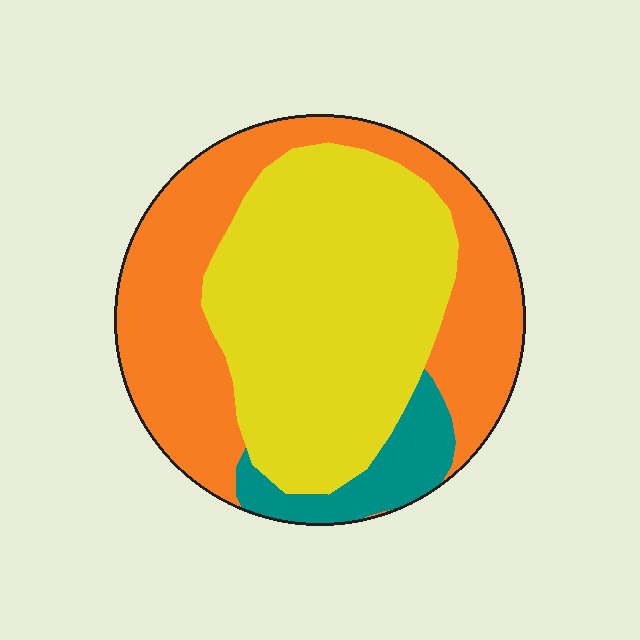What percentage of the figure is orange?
Orange covers 42% of the figure.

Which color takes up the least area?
Teal, at roughly 10%.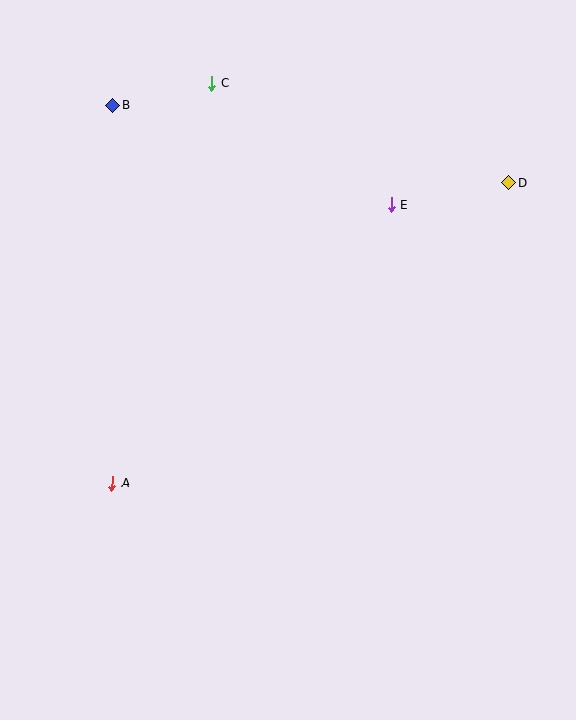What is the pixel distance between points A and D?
The distance between A and D is 497 pixels.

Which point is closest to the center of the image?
Point E at (391, 205) is closest to the center.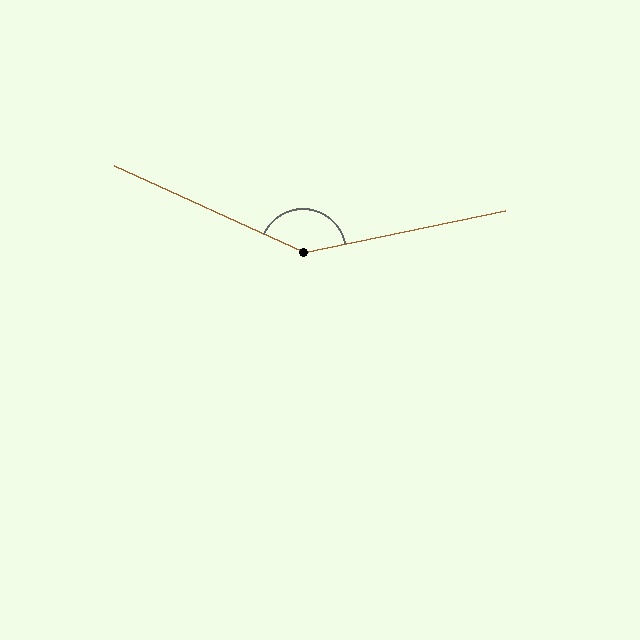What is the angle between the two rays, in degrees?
Approximately 144 degrees.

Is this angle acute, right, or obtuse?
It is obtuse.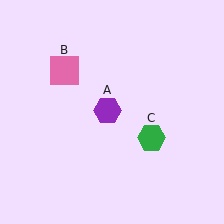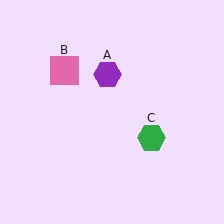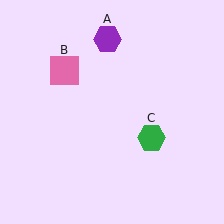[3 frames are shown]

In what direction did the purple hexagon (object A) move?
The purple hexagon (object A) moved up.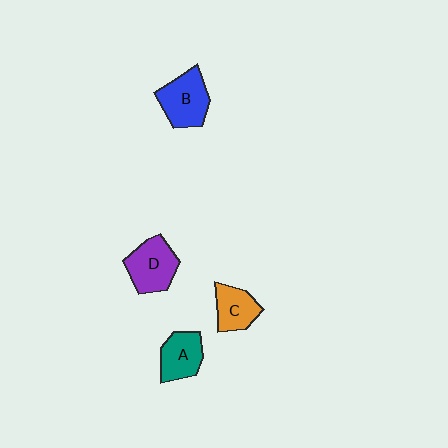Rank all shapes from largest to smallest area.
From largest to smallest: B (blue), D (purple), A (teal), C (orange).